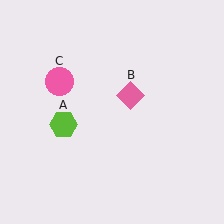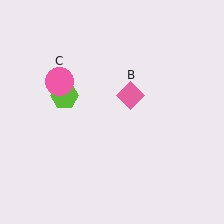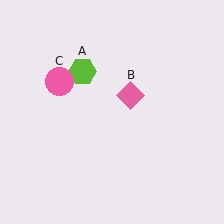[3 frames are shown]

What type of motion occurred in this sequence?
The lime hexagon (object A) rotated clockwise around the center of the scene.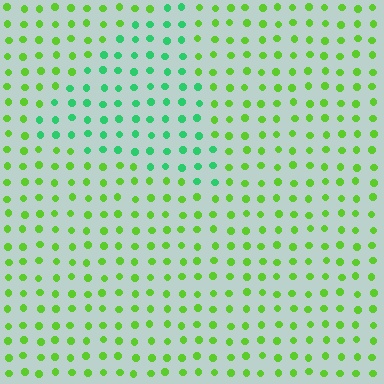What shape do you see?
I see a triangle.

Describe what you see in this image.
The image is filled with small lime elements in a uniform arrangement. A triangle-shaped region is visible where the elements are tinted to a slightly different hue, forming a subtle color boundary.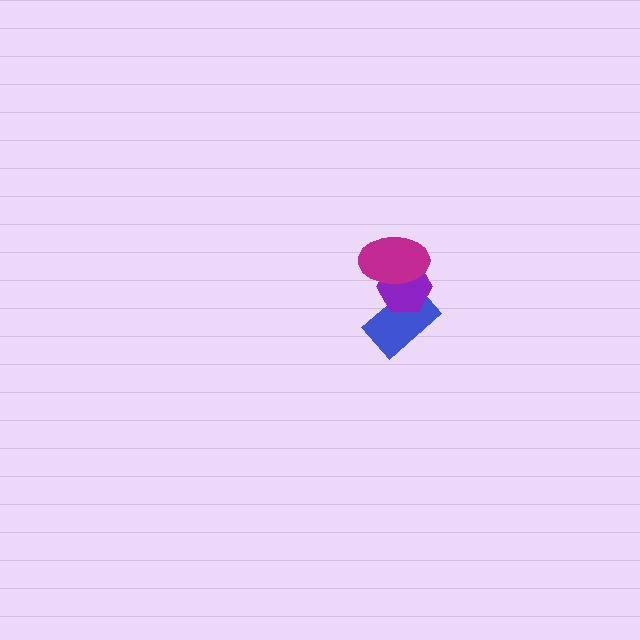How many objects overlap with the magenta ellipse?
2 objects overlap with the magenta ellipse.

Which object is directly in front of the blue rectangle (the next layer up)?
The purple hexagon is directly in front of the blue rectangle.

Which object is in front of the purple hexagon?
The magenta ellipse is in front of the purple hexagon.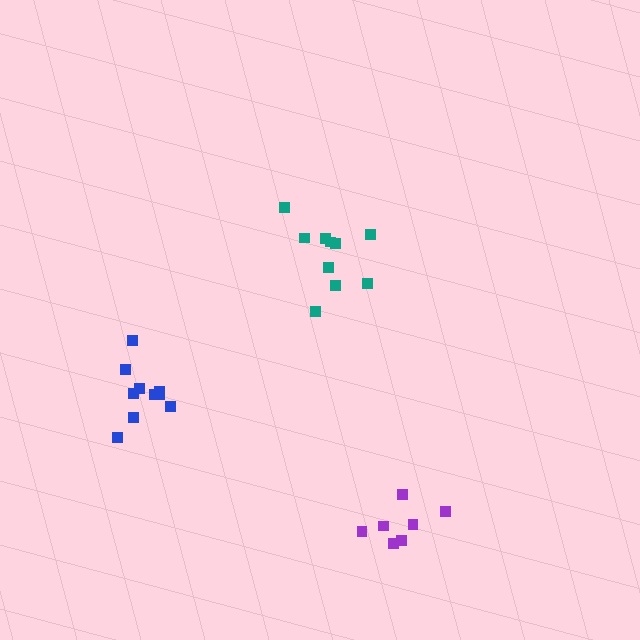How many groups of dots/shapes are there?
There are 3 groups.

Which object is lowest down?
The purple cluster is bottommost.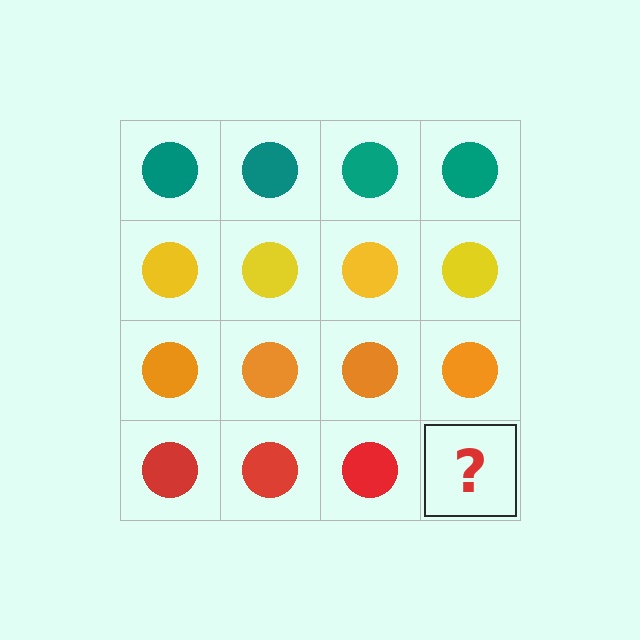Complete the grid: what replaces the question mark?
The question mark should be replaced with a red circle.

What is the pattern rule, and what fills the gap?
The rule is that each row has a consistent color. The gap should be filled with a red circle.